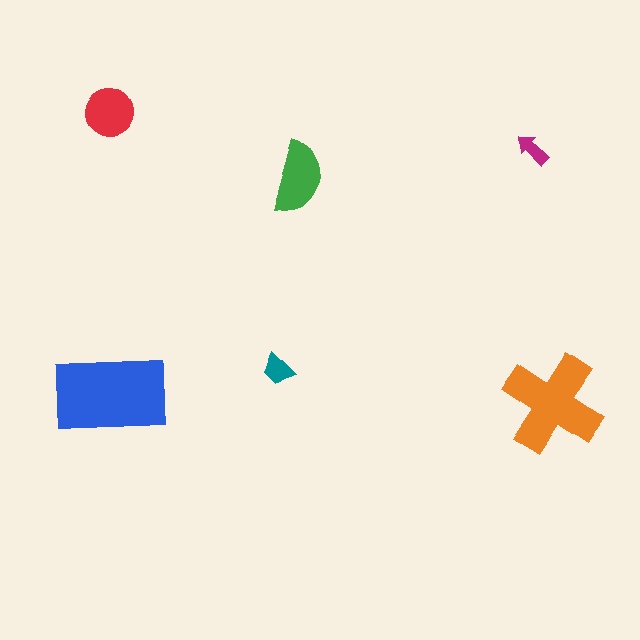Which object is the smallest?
The magenta arrow.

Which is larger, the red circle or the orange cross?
The orange cross.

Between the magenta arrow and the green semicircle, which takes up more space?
The green semicircle.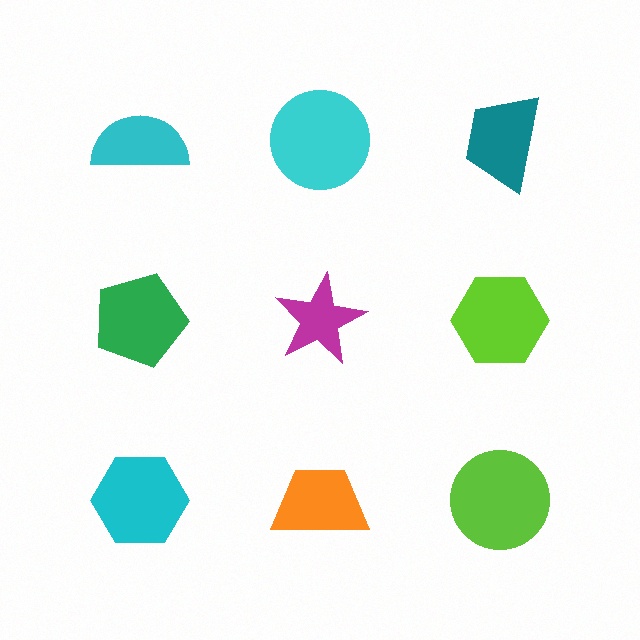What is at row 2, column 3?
A lime hexagon.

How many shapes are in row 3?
3 shapes.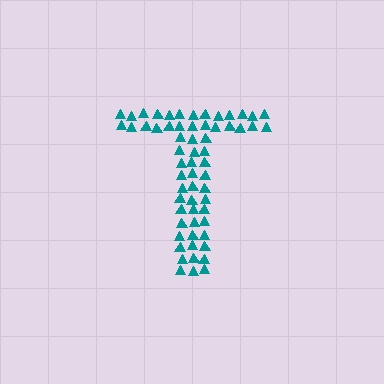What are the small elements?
The small elements are triangles.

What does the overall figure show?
The overall figure shows the letter T.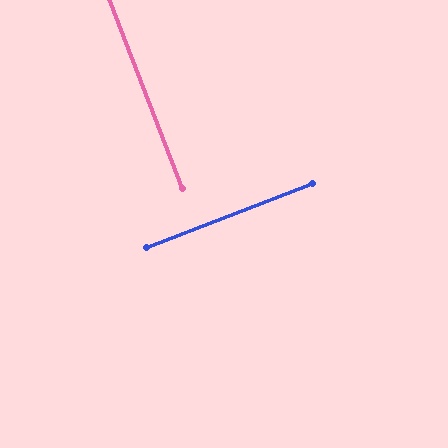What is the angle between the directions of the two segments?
Approximately 90 degrees.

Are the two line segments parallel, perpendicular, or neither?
Perpendicular — they meet at approximately 90°.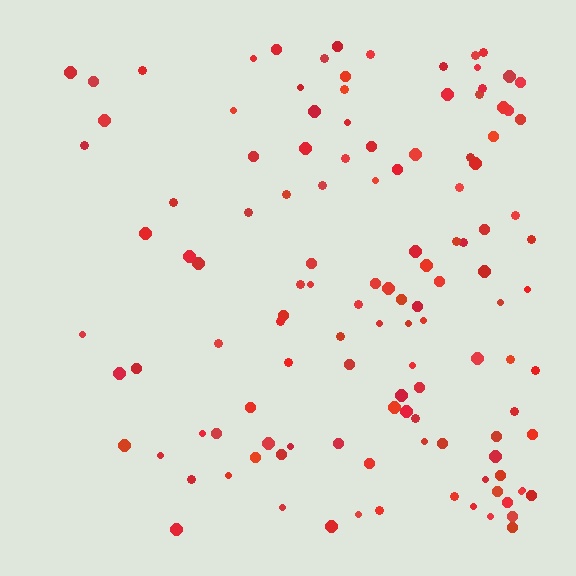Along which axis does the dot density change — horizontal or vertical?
Horizontal.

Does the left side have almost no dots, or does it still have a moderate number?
Still a moderate number, just noticeably fewer than the right.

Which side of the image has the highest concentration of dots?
The right.